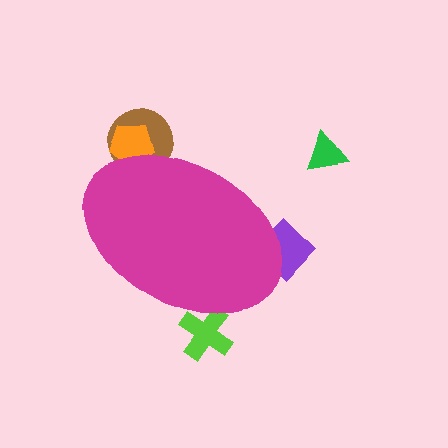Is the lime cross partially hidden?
Yes, the lime cross is partially hidden behind the magenta ellipse.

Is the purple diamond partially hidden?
Yes, the purple diamond is partially hidden behind the magenta ellipse.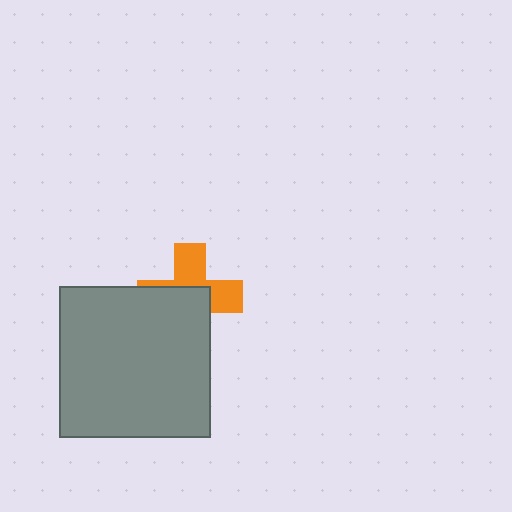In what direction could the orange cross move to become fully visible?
The orange cross could move toward the upper-right. That would shift it out from behind the gray square entirely.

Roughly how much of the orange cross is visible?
About half of it is visible (roughly 45%).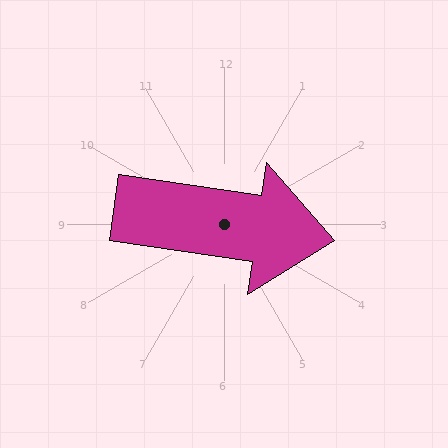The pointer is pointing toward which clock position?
Roughly 3 o'clock.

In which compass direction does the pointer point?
East.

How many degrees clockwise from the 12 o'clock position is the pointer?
Approximately 99 degrees.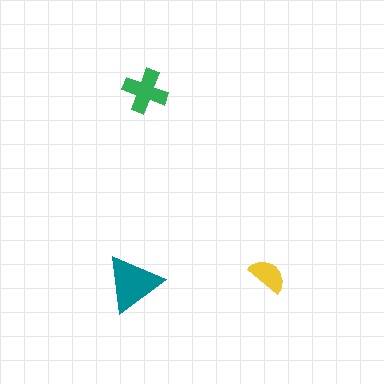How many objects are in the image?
There are 3 objects in the image.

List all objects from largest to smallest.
The teal triangle, the green cross, the yellow semicircle.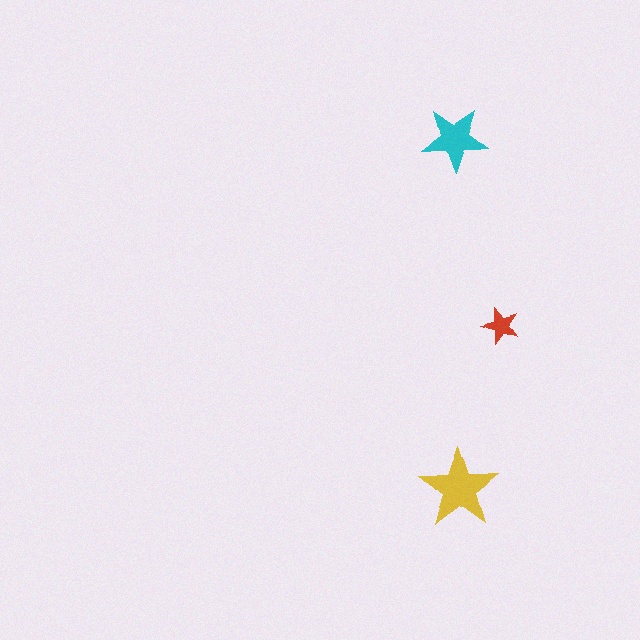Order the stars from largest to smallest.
the yellow one, the cyan one, the red one.